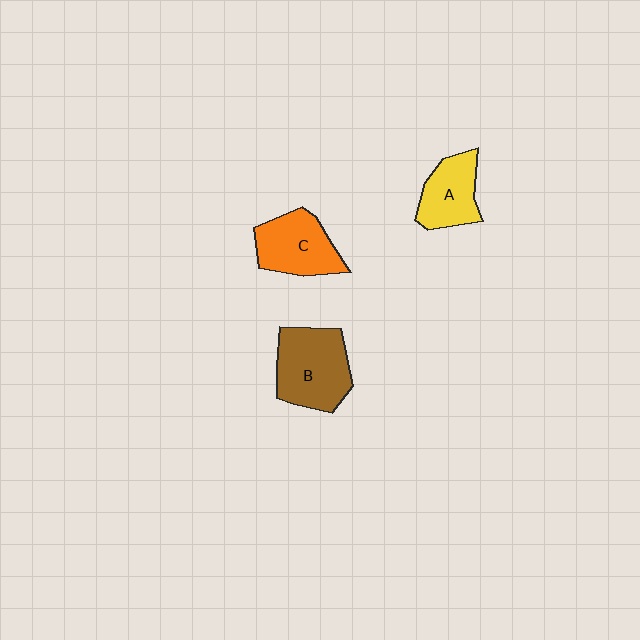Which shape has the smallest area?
Shape A (yellow).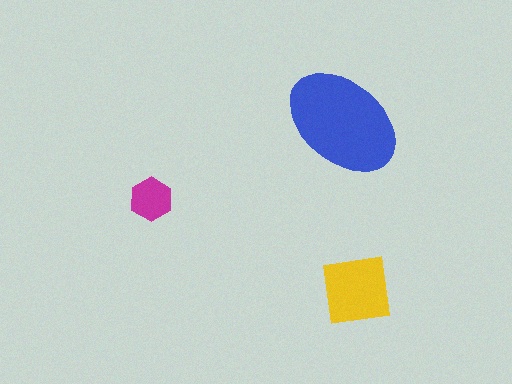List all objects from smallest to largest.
The magenta hexagon, the yellow square, the blue ellipse.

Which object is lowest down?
The yellow square is bottommost.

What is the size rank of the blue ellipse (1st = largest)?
1st.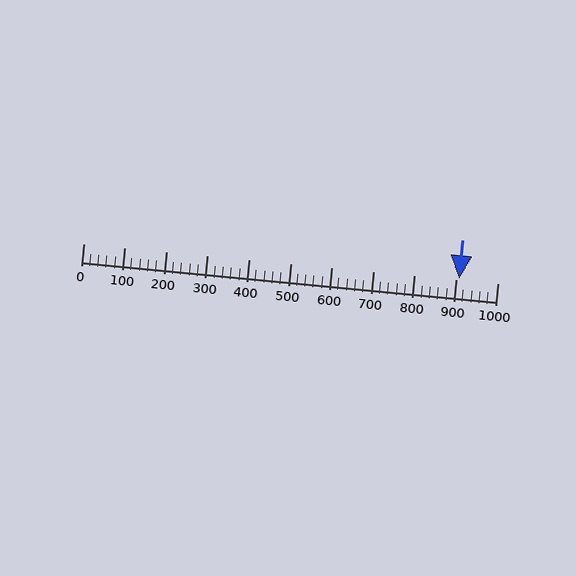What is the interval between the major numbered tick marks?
The major tick marks are spaced 100 units apart.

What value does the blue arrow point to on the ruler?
The blue arrow points to approximately 908.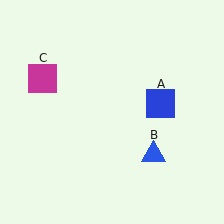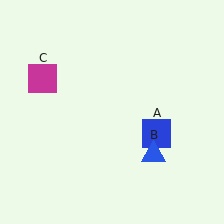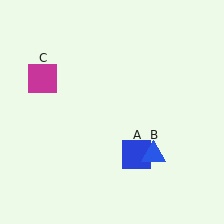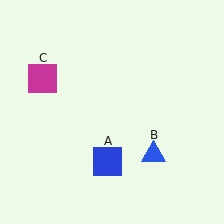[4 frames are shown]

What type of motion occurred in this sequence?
The blue square (object A) rotated clockwise around the center of the scene.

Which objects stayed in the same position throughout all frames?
Blue triangle (object B) and magenta square (object C) remained stationary.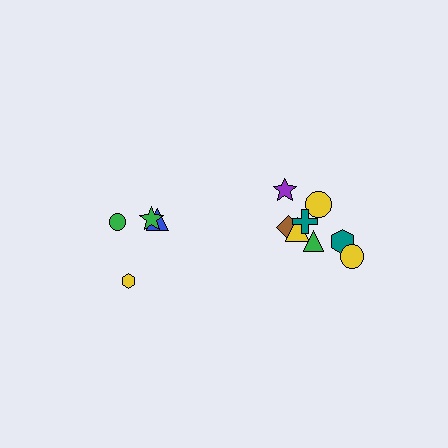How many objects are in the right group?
There are 8 objects.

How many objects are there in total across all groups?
There are 12 objects.